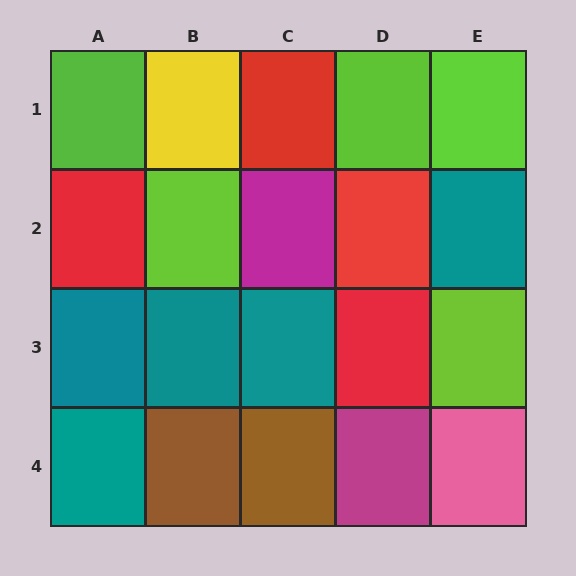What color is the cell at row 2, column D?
Red.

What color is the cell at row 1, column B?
Yellow.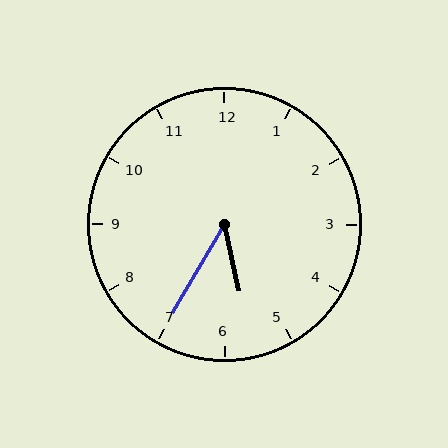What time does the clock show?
5:35.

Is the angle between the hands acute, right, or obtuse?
It is acute.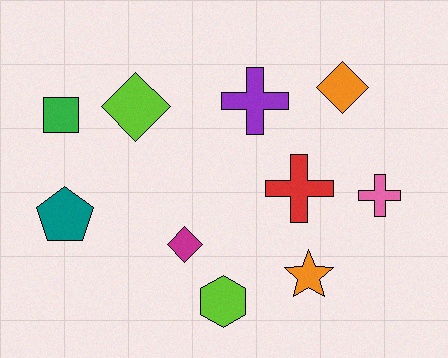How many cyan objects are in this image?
There are no cyan objects.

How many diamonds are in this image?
There are 3 diamonds.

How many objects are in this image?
There are 10 objects.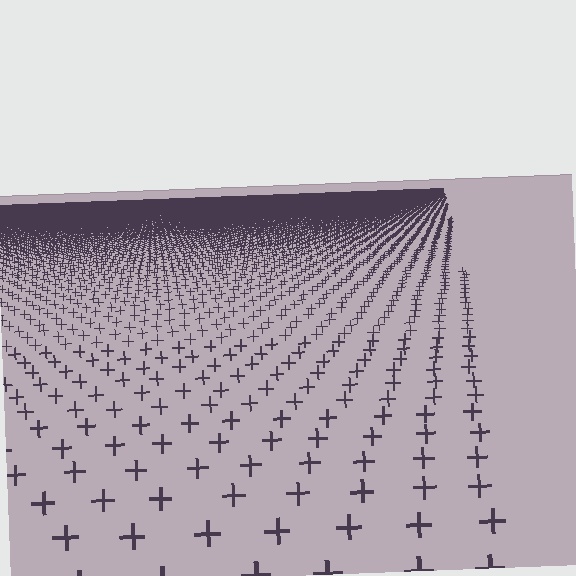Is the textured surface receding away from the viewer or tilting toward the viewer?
The surface is receding away from the viewer. Texture elements get smaller and denser toward the top.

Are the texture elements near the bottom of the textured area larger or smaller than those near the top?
Larger. Near the bottom, elements are closer to the viewer and appear at a bigger on-screen size.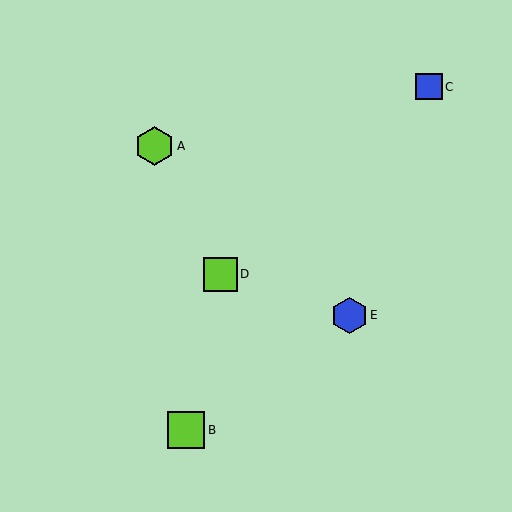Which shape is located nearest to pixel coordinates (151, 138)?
The lime hexagon (labeled A) at (155, 146) is nearest to that location.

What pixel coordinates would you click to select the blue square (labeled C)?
Click at (429, 87) to select the blue square C.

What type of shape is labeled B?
Shape B is a lime square.